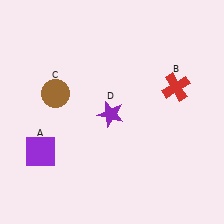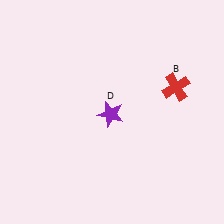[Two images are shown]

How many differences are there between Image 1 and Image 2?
There are 2 differences between the two images.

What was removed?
The purple square (A), the brown circle (C) were removed in Image 2.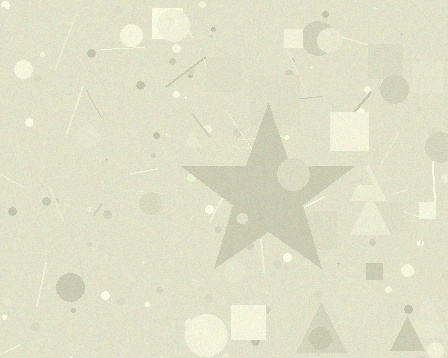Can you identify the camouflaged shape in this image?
The camouflaged shape is a star.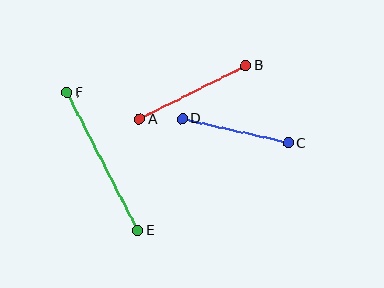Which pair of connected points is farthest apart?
Points E and F are farthest apart.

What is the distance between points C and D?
The distance is approximately 109 pixels.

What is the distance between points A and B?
The distance is approximately 119 pixels.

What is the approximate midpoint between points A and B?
The midpoint is at approximately (193, 92) pixels.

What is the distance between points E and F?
The distance is approximately 155 pixels.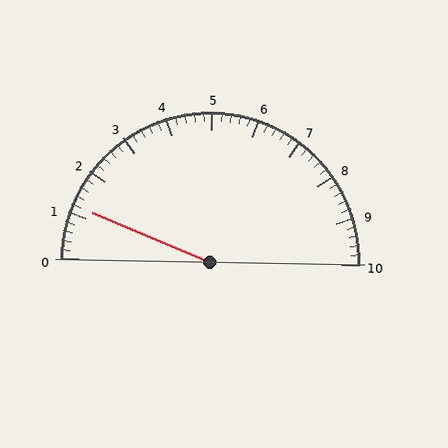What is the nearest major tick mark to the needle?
The nearest major tick mark is 1.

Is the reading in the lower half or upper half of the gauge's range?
The reading is in the lower half of the range (0 to 10).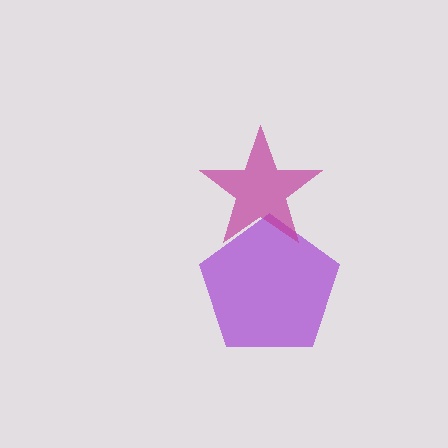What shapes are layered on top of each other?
The layered shapes are: a purple pentagon, a magenta star.